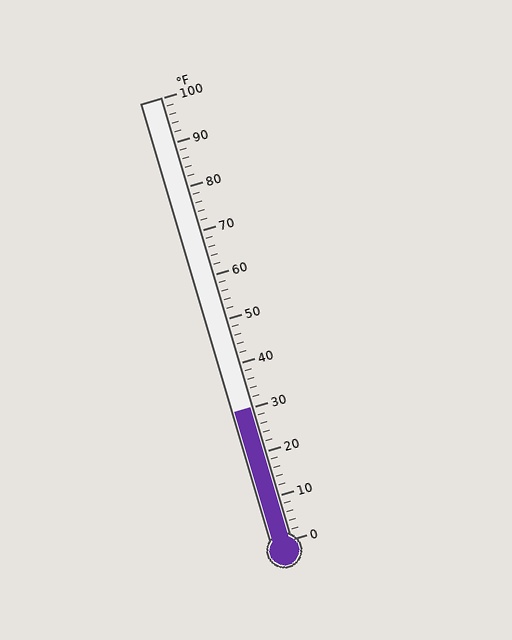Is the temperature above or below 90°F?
The temperature is below 90°F.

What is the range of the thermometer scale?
The thermometer scale ranges from 0°F to 100°F.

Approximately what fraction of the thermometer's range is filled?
The thermometer is filled to approximately 30% of its range.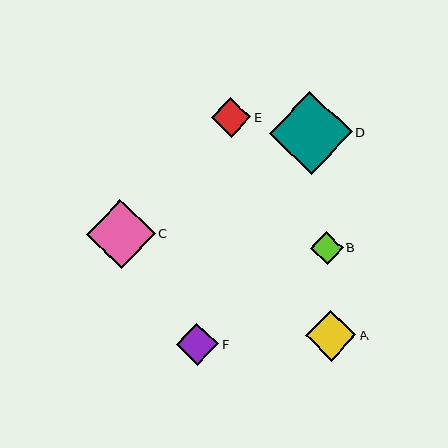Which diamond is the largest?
Diamond D is the largest with a size of approximately 83 pixels.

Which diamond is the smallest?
Diamond B is the smallest with a size of approximately 33 pixels.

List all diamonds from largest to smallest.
From largest to smallest: D, C, A, F, E, B.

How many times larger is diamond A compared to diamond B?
Diamond A is approximately 1.6 times the size of diamond B.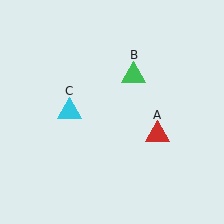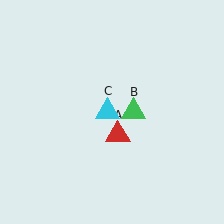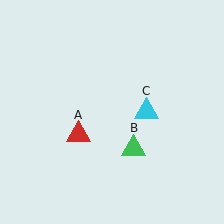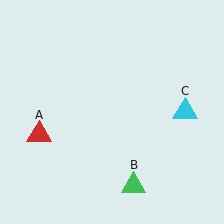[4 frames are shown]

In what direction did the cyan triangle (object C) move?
The cyan triangle (object C) moved right.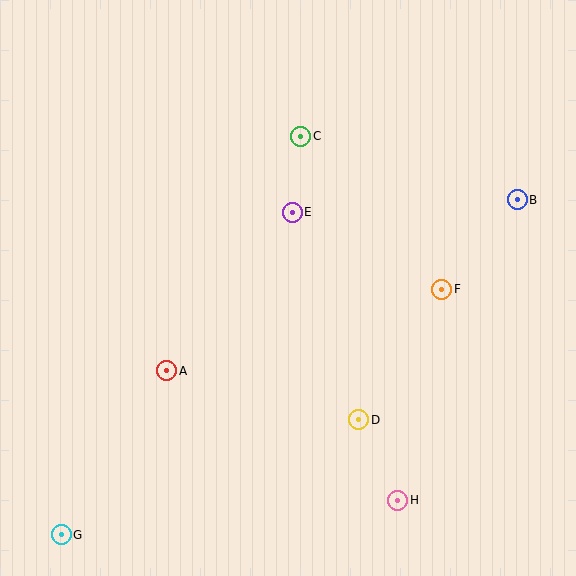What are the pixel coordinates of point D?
Point D is at (359, 420).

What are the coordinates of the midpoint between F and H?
The midpoint between F and H is at (420, 395).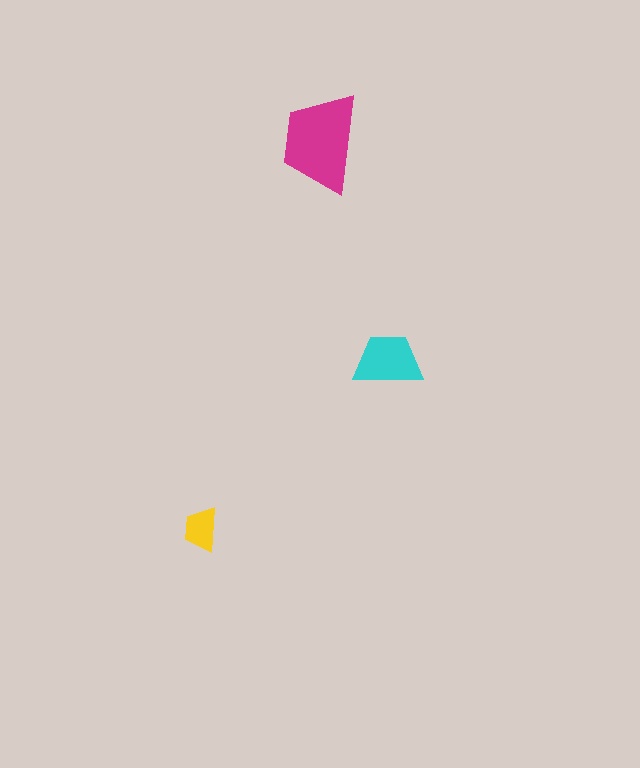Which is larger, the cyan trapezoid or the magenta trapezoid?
The magenta one.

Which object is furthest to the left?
The yellow trapezoid is leftmost.